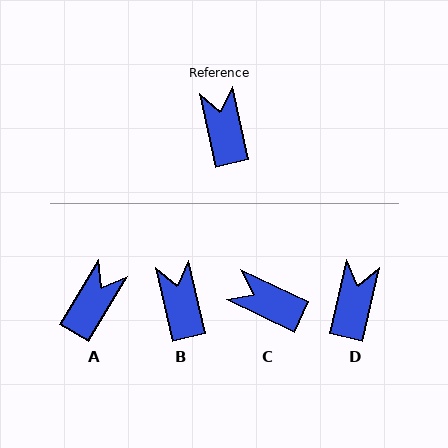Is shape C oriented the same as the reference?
No, it is off by about 52 degrees.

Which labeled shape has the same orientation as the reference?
B.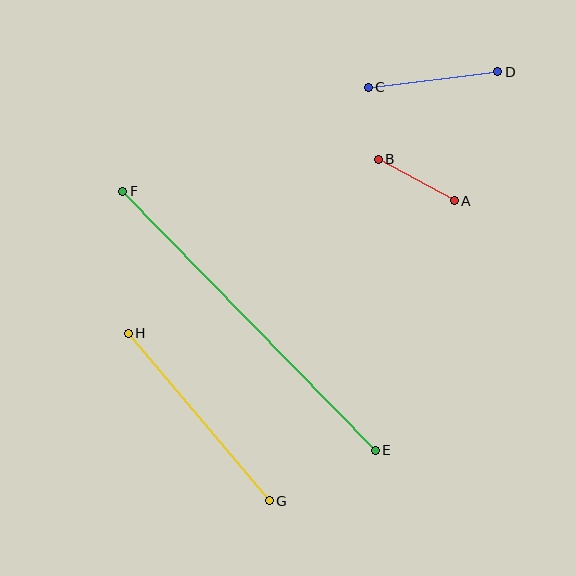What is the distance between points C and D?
The distance is approximately 130 pixels.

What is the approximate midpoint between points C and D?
The midpoint is at approximately (433, 79) pixels.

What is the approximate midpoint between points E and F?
The midpoint is at approximately (249, 321) pixels.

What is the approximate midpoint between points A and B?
The midpoint is at approximately (416, 180) pixels.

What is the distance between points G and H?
The distance is approximately 219 pixels.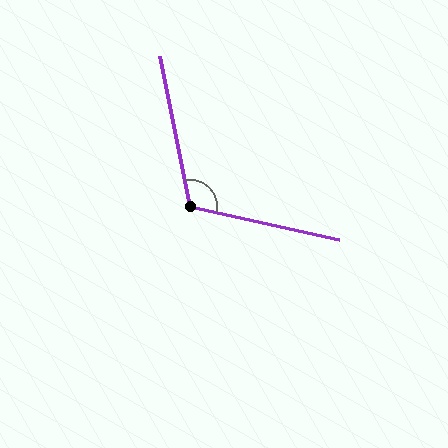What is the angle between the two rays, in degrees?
Approximately 114 degrees.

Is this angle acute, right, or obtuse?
It is obtuse.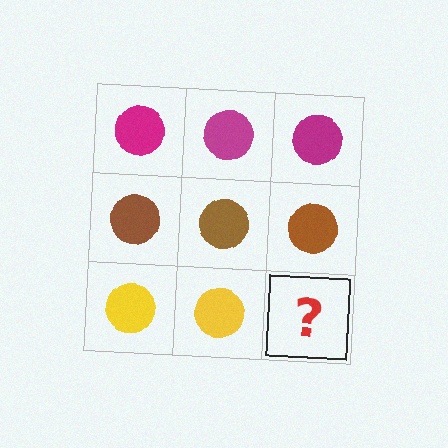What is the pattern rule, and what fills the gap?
The rule is that each row has a consistent color. The gap should be filled with a yellow circle.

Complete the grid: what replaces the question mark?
The question mark should be replaced with a yellow circle.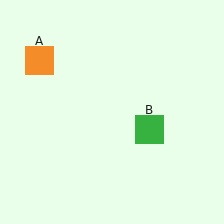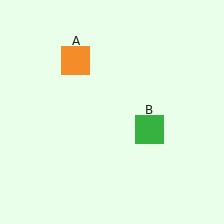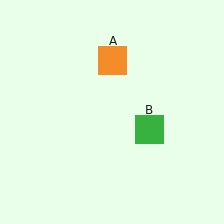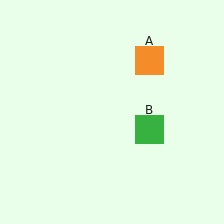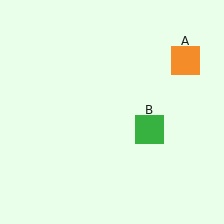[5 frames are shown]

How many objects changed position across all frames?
1 object changed position: orange square (object A).